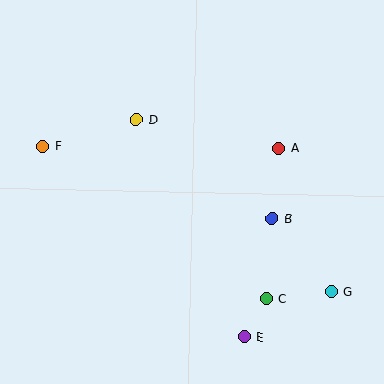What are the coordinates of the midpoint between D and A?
The midpoint between D and A is at (208, 134).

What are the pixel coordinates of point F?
Point F is at (43, 146).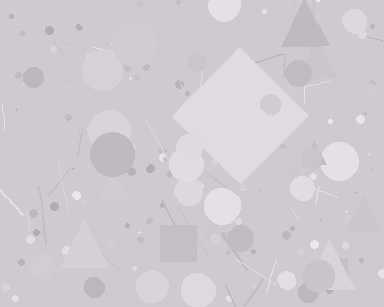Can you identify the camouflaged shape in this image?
The camouflaged shape is a diamond.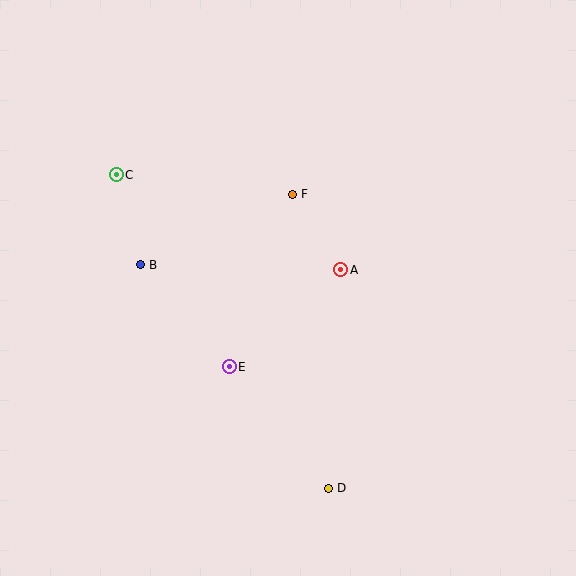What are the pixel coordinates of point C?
Point C is at (116, 175).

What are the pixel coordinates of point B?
Point B is at (140, 265).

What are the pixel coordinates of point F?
Point F is at (292, 194).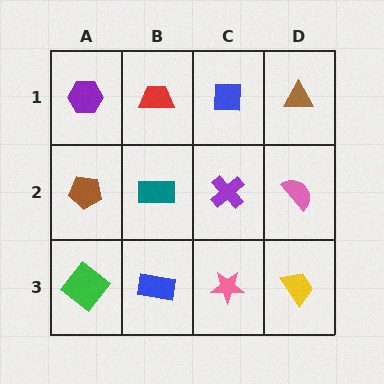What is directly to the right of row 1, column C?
A brown triangle.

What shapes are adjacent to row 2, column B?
A red trapezoid (row 1, column B), a blue rectangle (row 3, column B), a brown pentagon (row 2, column A), a purple cross (row 2, column C).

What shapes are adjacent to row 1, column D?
A pink semicircle (row 2, column D), a blue square (row 1, column C).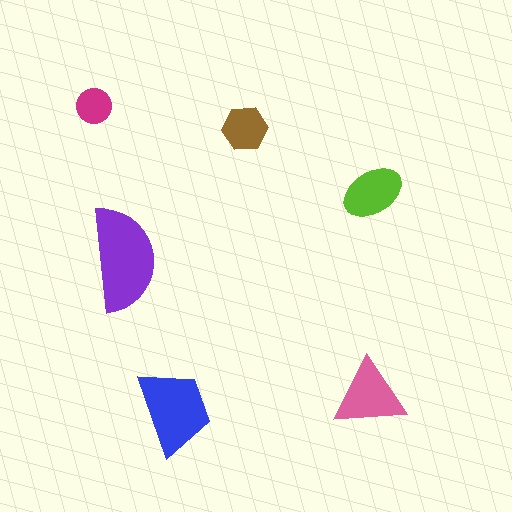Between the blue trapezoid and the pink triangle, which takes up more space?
The blue trapezoid.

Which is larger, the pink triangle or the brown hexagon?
The pink triangle.